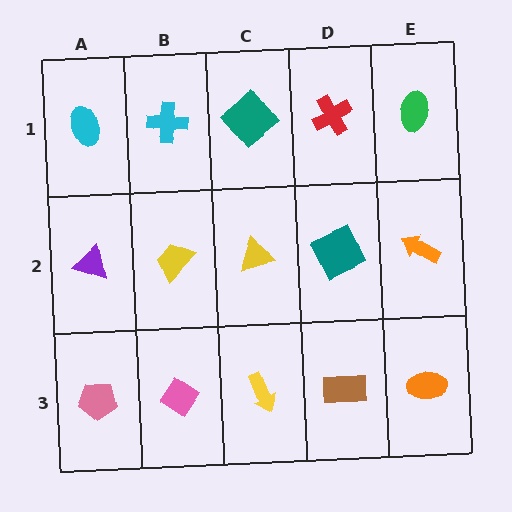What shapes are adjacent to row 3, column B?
A yellow trapezoid (row 2, column B), a pink pentagon (row 3, column A), a yellow arrow (row 3, column C).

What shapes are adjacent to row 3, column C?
A yellow triangle (row 2, column C), a pink diamond (row 3, column B), a brown rectangle (row 3, column D).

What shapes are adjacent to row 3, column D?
A teal square (row 2, column D), a yellow arrow (row 3, column C), an orange ellipse (row 3, column E).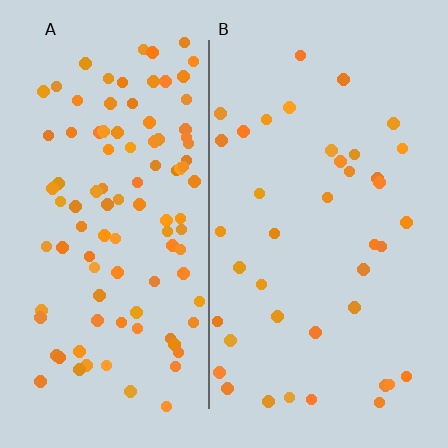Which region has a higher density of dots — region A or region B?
A (the left).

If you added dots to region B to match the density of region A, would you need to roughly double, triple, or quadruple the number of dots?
Approximately triple.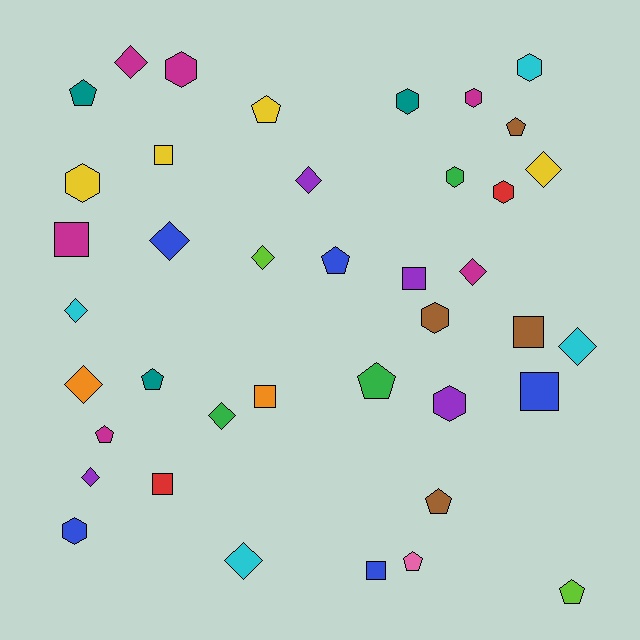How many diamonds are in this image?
There are 12 diamonds.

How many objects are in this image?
There are 40 objects.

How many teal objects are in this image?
There are 3 teal objects.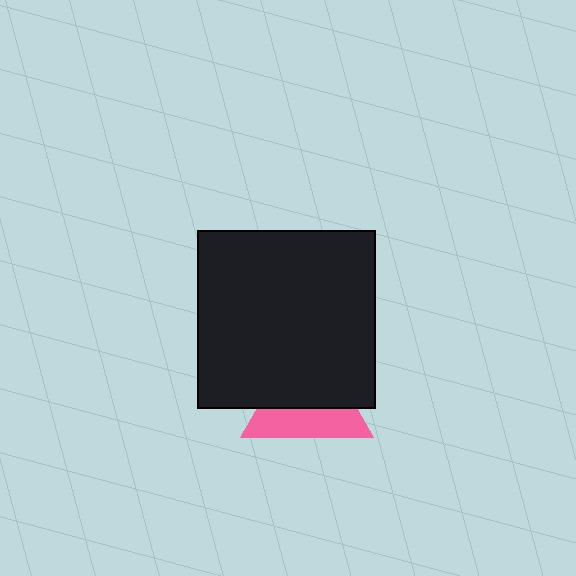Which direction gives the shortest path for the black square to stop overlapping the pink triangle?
Moving up gives the shortest separation.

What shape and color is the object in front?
The object in front is a black square.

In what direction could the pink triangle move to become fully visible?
The pink triangle could move down. That would shift it out from behind the black square entirely.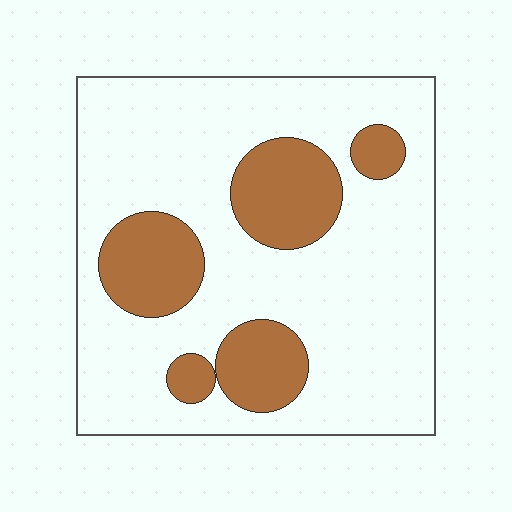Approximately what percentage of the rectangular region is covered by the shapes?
Approximately 25%.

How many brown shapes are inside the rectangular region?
5.